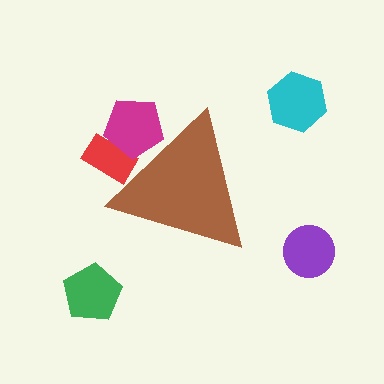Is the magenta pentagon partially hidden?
Yes, the magenta pentagon is partially hidden behind the brown triangle.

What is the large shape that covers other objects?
A brown triangle.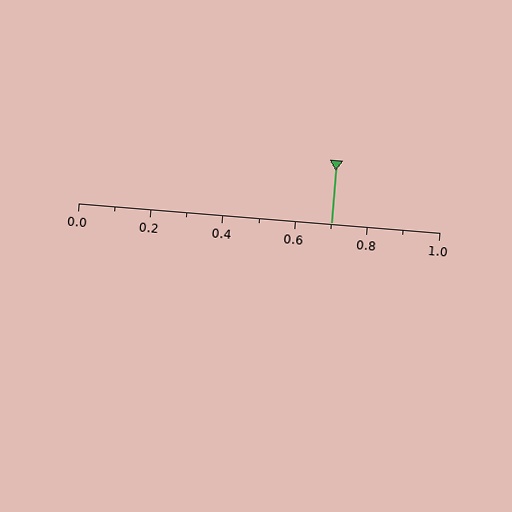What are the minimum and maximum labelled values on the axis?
The axis runs from 0.0 to 1.0.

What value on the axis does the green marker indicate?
The marker indicates approximately 0.7.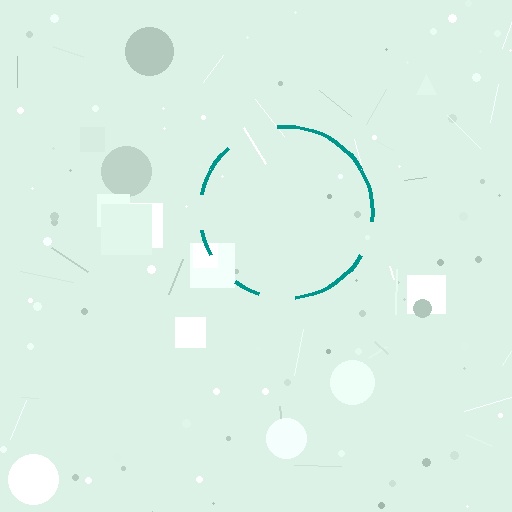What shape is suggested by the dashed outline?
The dashed outline suggests a circle.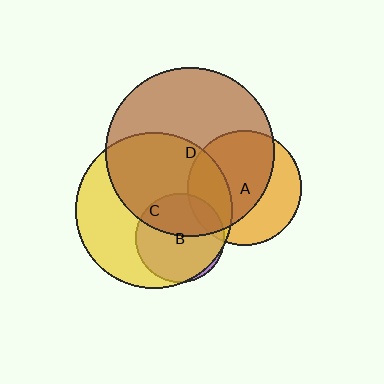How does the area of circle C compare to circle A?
Approximately 1.9 times.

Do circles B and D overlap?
Yes.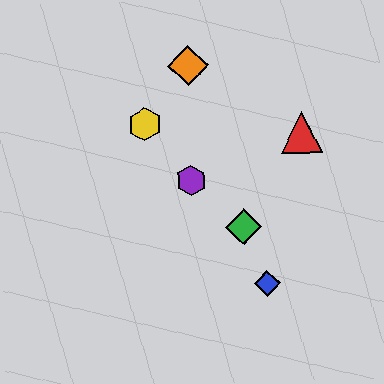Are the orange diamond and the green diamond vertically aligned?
No, the orange diamond is at x≈188 and the green diamond is at x≈243.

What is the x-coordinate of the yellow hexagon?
The yellow hexagon is at x≈145.